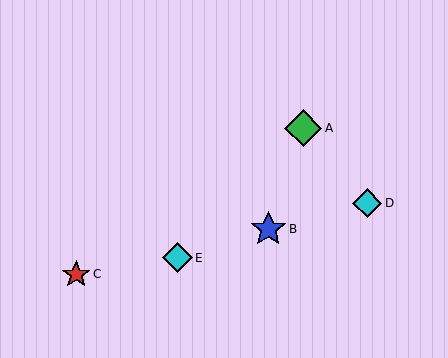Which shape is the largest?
The green diamond (labeled A) is the largest.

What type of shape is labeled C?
Shape C is a red star.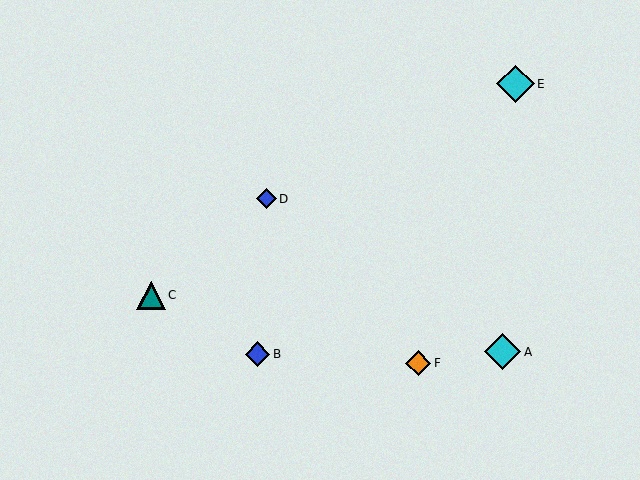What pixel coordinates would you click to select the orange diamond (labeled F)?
Click at (418, 363) to select the orange diamond F.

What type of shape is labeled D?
Shape D is a blue diamond.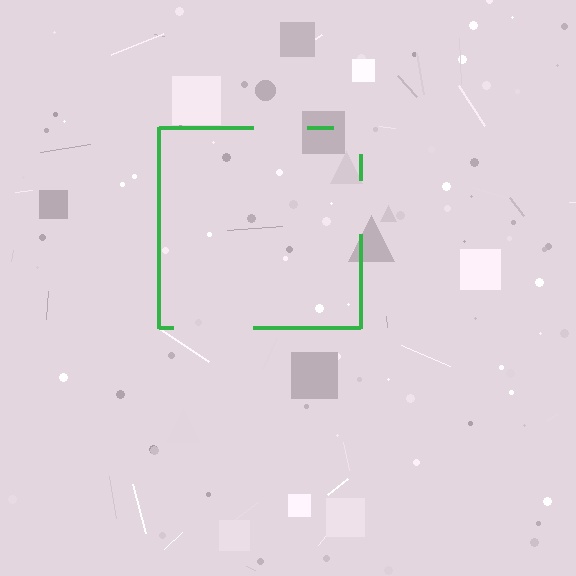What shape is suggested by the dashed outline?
The dashed outline suggests a square.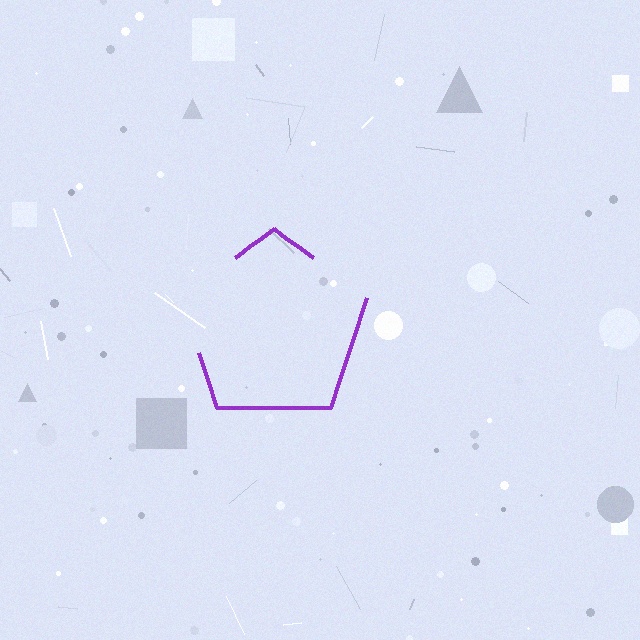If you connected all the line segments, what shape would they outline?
They would outline a pentagon.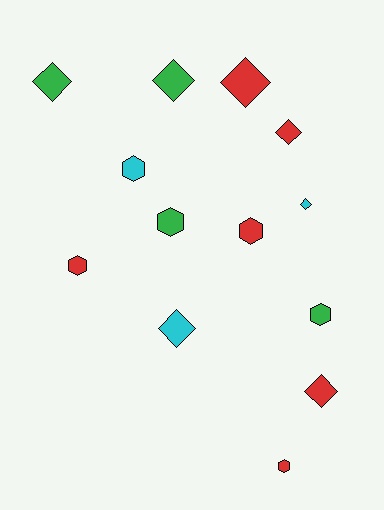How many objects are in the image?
There are 13 objects.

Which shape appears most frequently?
Diamond, with 7 objects.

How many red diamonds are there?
There are 3 red diamonds.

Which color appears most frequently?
Red, with 6 objects.